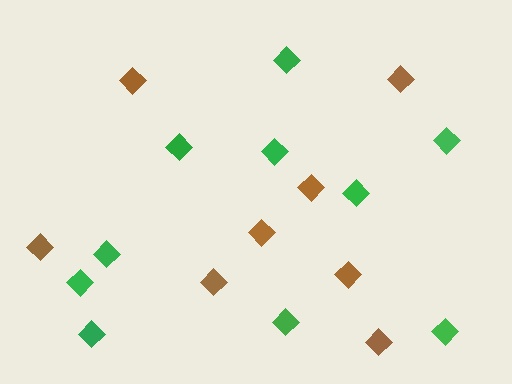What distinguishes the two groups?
There are 2 groups: one group of green diamonds (10) and one group of brown diamonds (8).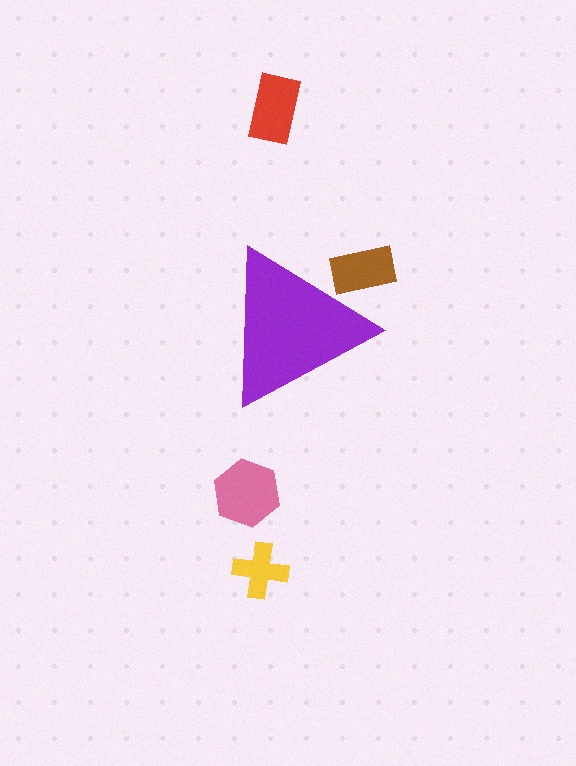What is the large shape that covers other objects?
A purple triangle.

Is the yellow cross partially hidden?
No, the yellow cross is fully visible.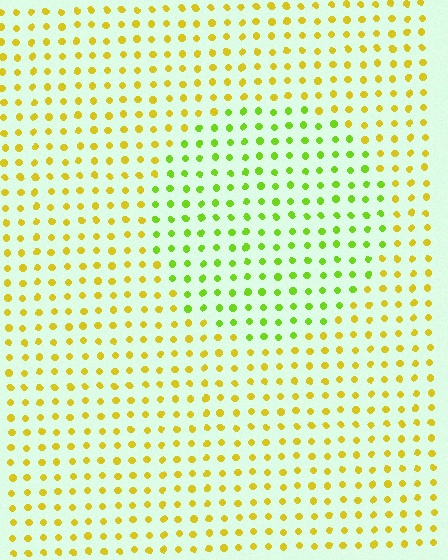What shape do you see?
I see a circle.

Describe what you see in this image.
The image is filled with small yellow elements in a uniform arrangement. A circle-shaped region is visible where the elements are tinted to a slightly different hue, forming a subtle color boundary.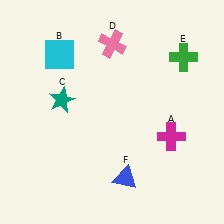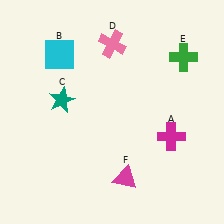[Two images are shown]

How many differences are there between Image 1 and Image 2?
There is 1 difference between the two images.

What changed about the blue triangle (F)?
In Image 1, F is blue. In Image 2, it changed to magenta.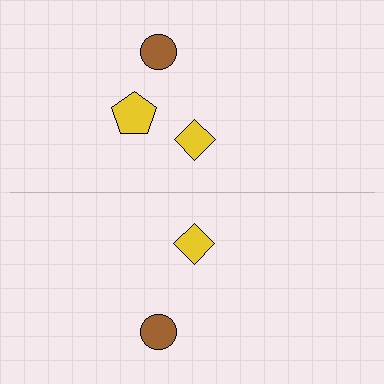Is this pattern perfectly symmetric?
No, the pattern is not perfectly symmetric. A yellow pentagon is missing from the bottom side.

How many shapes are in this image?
There are 5 shapes in this image.